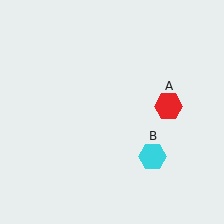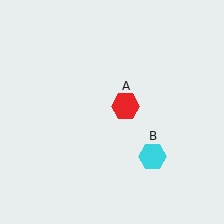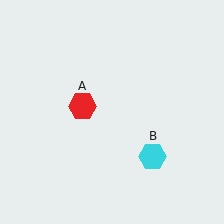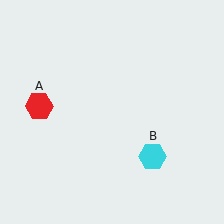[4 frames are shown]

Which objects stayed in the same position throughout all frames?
Cyan hexagon (object B) remained stationary.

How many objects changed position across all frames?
1 object changed position: red hexagon (object A).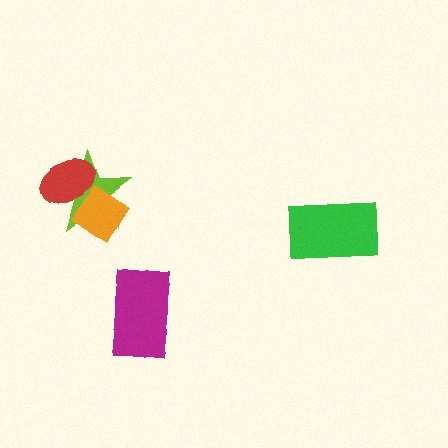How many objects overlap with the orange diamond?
2 objects overlap with the orange diamond.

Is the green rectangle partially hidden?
No, no other shape covers it.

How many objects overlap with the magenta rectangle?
0 objects overlap with the magenta rectangle.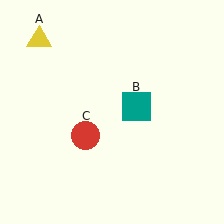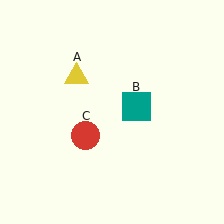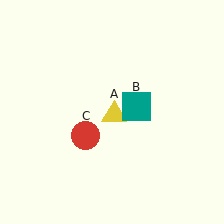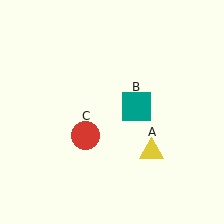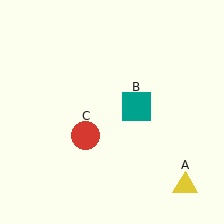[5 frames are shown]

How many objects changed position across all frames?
1 object changed position: yellow triangle (object A).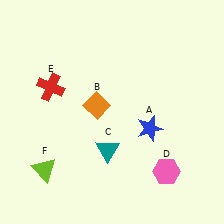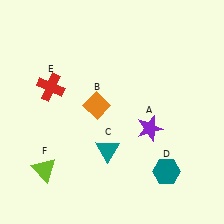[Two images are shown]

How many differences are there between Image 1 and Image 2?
There are 2 differences between the two images.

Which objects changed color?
A changed from blue to purple. D changed from pink to teal.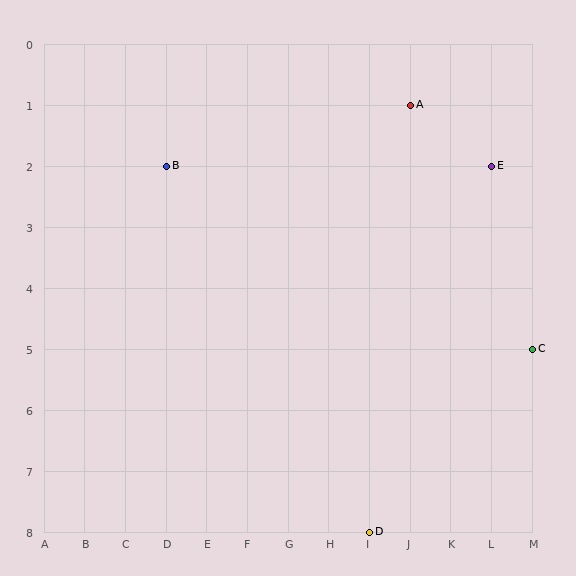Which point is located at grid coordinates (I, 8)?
Point D is at (I, 8).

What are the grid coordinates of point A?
Point A is at grid coordinates (J, 1).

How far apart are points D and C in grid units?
Points D and C are 4 columns and 3 rows apart (about 5.0 grid units diagonally).